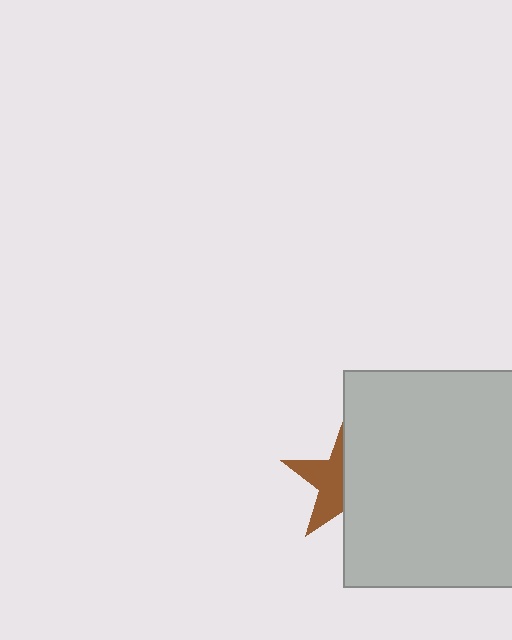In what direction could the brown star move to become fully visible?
The brown star could move left. That would shift it out from behind the light gray rectangle entirely.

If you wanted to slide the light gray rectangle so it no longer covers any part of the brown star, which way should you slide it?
Slide it right — that is the most direct way to separate the two shapes.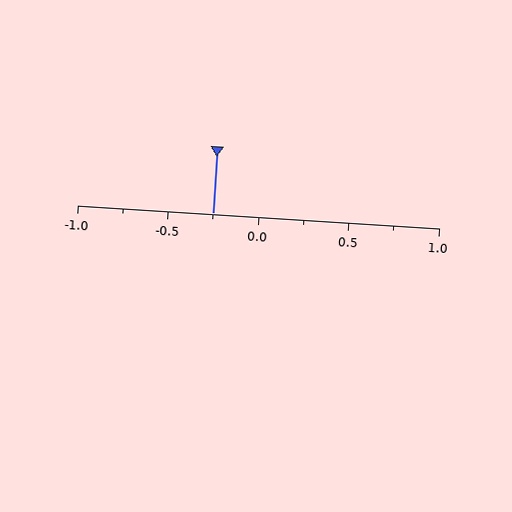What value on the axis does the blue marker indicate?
The marker indicates approximately -0.25.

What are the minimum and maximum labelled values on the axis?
The axis runs from -1.0 to 1.0.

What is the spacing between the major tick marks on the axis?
The major ticks are spaced 0.5 apart.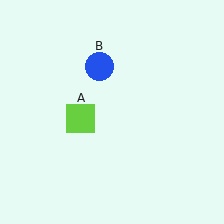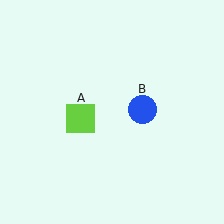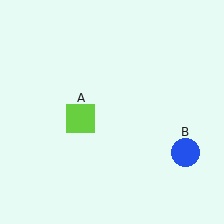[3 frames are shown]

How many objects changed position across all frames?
1 object changed position: blue circle (object B).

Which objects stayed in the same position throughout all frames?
Lime square (object A) remained stationary.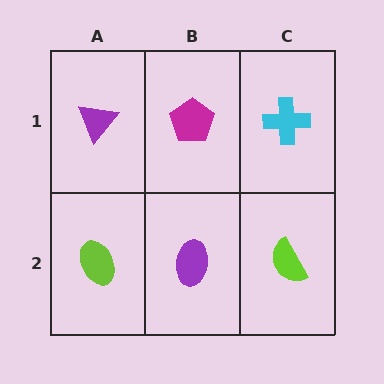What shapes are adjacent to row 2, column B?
A magenta pentagon (row 1, column B), a lime ellipse (row 2, column A), a lime semicircle (row 2, column C).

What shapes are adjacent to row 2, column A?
A purple triangle (row 1, column A), a purple ellipse (row 2, column B).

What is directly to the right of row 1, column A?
A magenta pentagon.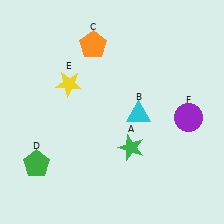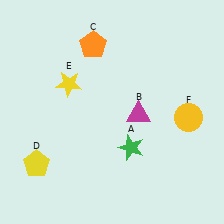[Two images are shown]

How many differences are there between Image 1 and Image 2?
There are 3 differences between the two images.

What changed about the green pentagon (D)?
In Image 1, D is green. In Image 2, it changed to yellow.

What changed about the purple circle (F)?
In Image 1, F is purple. In Image 2, it changed to yellow.